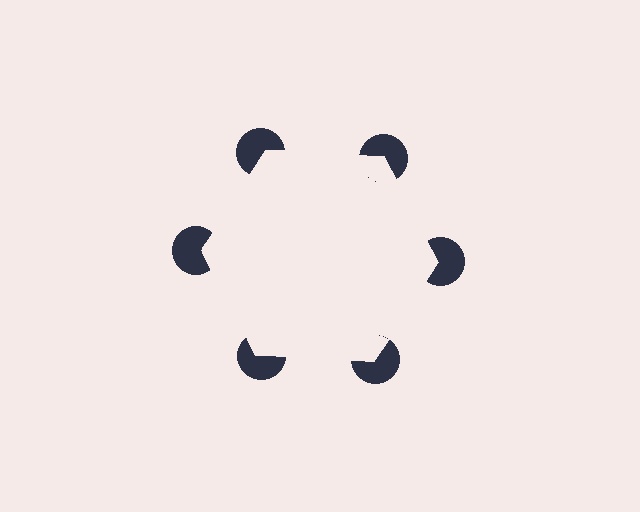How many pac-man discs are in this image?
There are 6 — one at each vertex of the illusory hexagon.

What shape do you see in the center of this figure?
An illusory hexagon — its edges are inferred from the aligned wedge cuts in the pac-man discs, not physically drawn.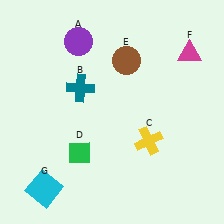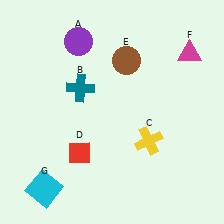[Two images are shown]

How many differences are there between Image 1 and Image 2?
There is 1 difference between the two images.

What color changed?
The diamond (D) changed from green in Image 1 to red in Image 2.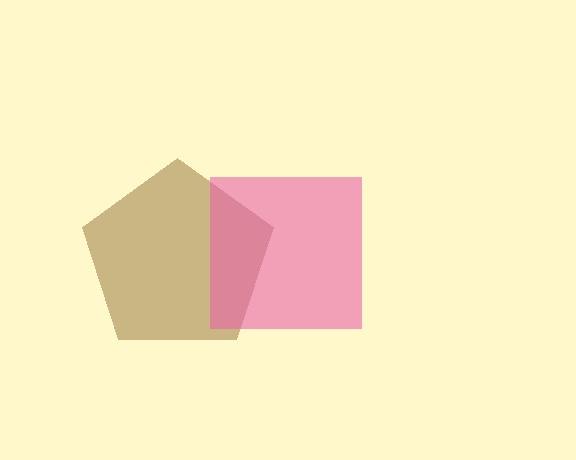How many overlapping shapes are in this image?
There are 2 overlapping shapes in the image.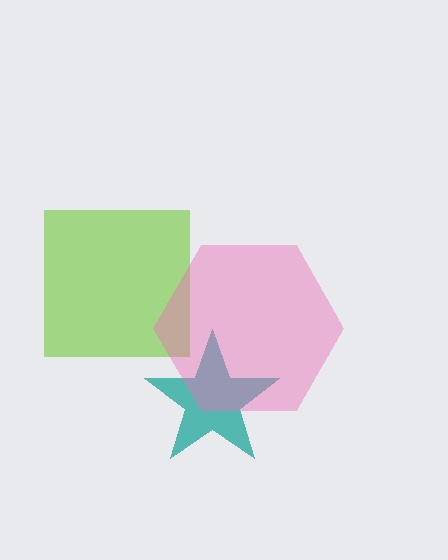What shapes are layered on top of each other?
The layered shapes are: a lime square, a teal star, a pink hexagon.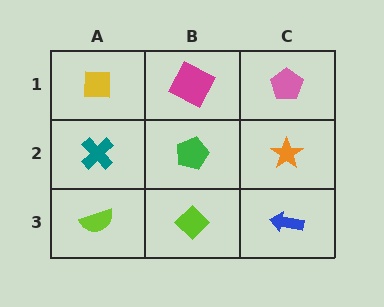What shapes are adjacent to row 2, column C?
A pink pentagon (row 1, column C), a blue arrow (row 3, column C), a green pentagon (row 2, column B).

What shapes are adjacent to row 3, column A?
A teal cross (row 2, column A), a lime diamond (row 3, column B).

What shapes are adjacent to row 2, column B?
A magenta square (row 1, column B), a lime diamond (row 3, column B), a teal cross (row 2, column A), an orange star (row 2, column C).